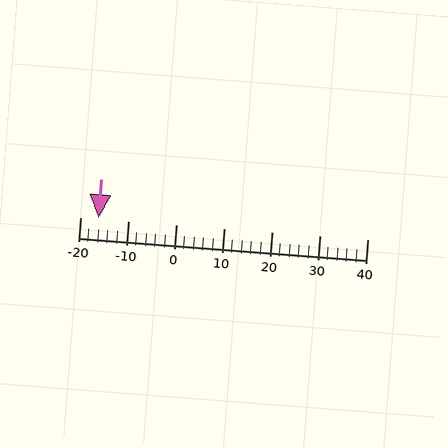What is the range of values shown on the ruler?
The ruler shows values from -20 to 40.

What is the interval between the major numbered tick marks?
The major tick marks are spaced 10 units apart.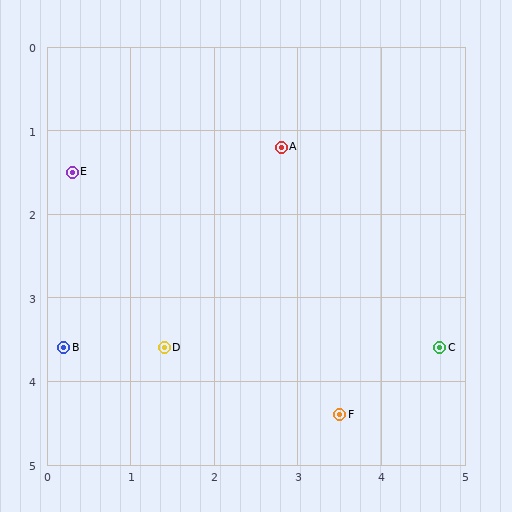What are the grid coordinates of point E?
Point E is at approximately (0.3, 1.5).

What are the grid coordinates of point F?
Point F is at approximately (3.5, 4.4).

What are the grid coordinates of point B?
Point B is at approximately (0.2, 3.6).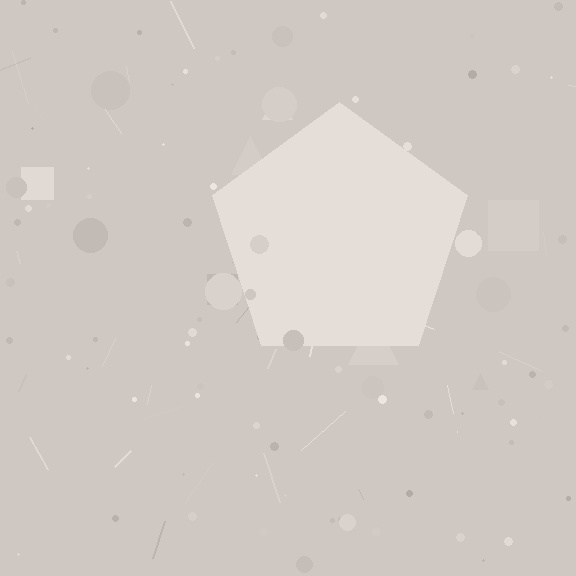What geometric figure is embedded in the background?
A pentagon is embedded in the background.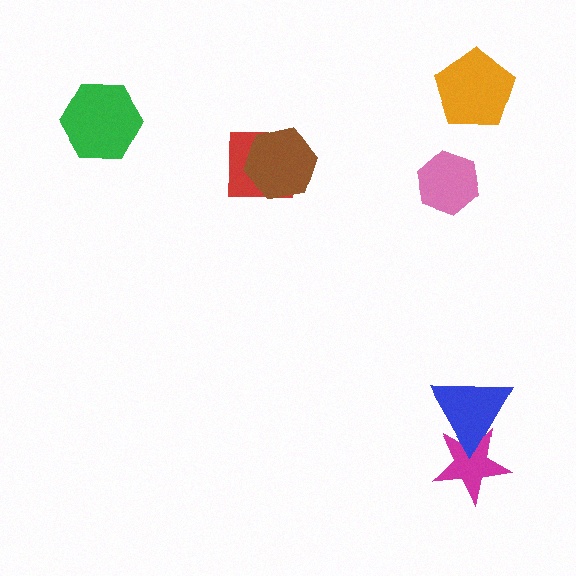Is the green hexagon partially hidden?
No, no other shape covers it.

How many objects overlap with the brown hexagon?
1 object overlaps with the brown hexagon.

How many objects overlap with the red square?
1 object overlaps with the red square.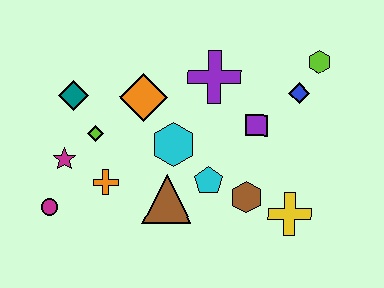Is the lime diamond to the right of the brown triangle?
No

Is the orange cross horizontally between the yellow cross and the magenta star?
Yes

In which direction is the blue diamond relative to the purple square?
The blue diamond is to the right of the purple square.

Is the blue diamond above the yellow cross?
Yes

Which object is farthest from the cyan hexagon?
The lime hexagon is farthest from the cyan hexagon.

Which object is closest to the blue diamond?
The lime hexagon is closest to the blue diamond.